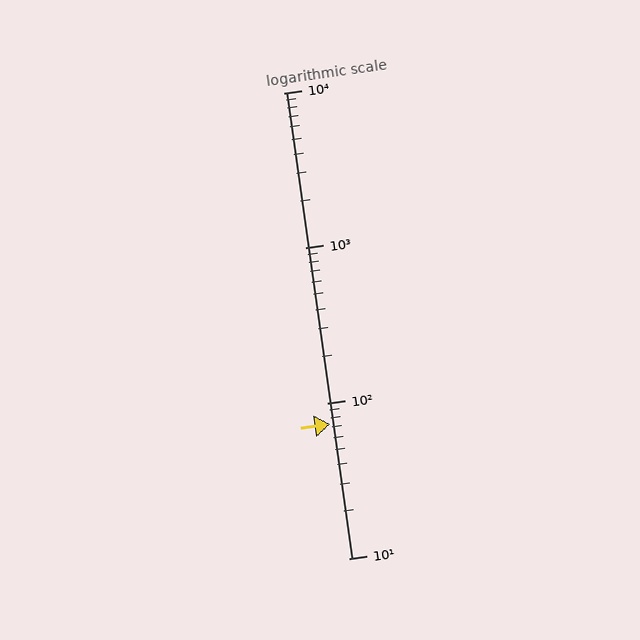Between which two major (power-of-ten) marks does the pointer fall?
The pointer is between 10 and 100.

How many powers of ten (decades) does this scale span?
The scale spans 3 decades, from 10 to 10000.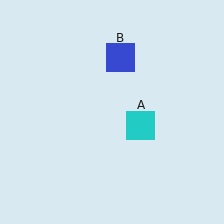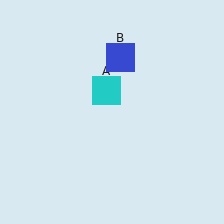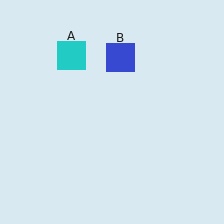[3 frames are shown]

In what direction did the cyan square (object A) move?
The cyan square (object A) moved up and to the left.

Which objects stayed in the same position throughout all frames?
Blue square (object B) remained stationary.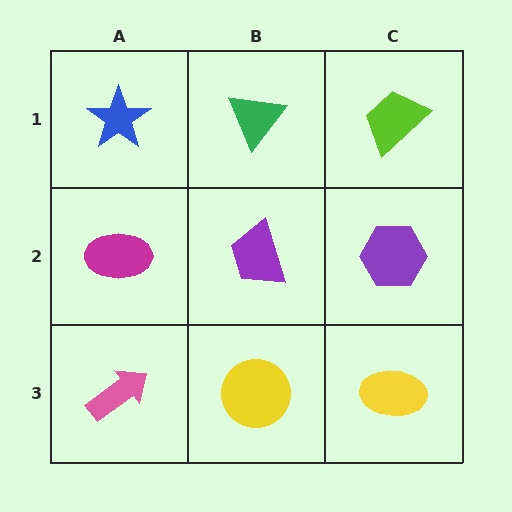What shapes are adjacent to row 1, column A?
A magenta ellipse (row 2, column A), a green triangle (row 1, column B).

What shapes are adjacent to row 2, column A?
A blue star (row 1, column A), a pink arrow (row 3, column A), a purple trapezoid (row 2, column B).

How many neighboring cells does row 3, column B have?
3.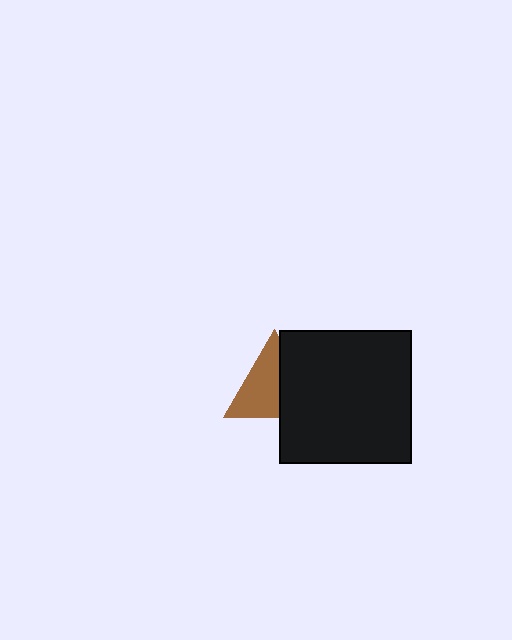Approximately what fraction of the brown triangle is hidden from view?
Roughly 41% of the brown triangle is hidden behind the black square.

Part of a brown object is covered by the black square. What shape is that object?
It is a triangle.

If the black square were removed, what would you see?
You would see the complete brown triangle.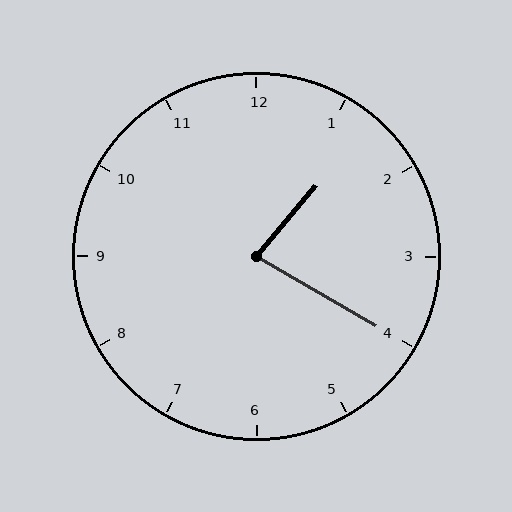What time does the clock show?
1:20.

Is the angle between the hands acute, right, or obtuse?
It is acute.